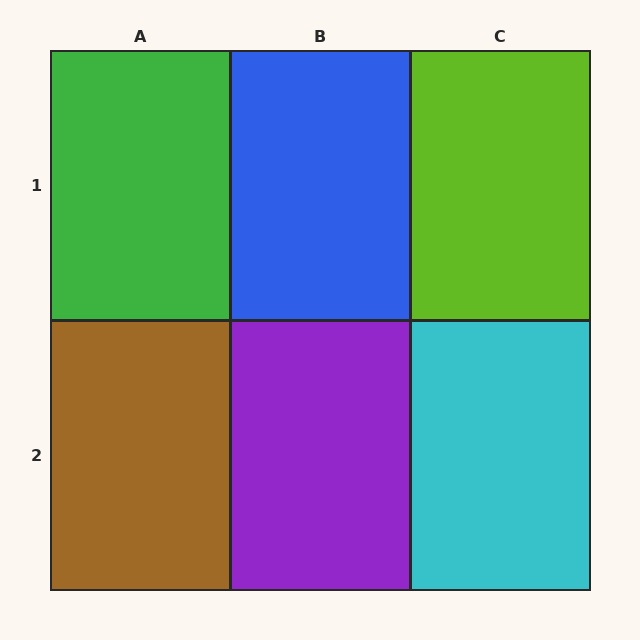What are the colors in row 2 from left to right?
Brown, purple, cyan.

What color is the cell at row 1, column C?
Lime.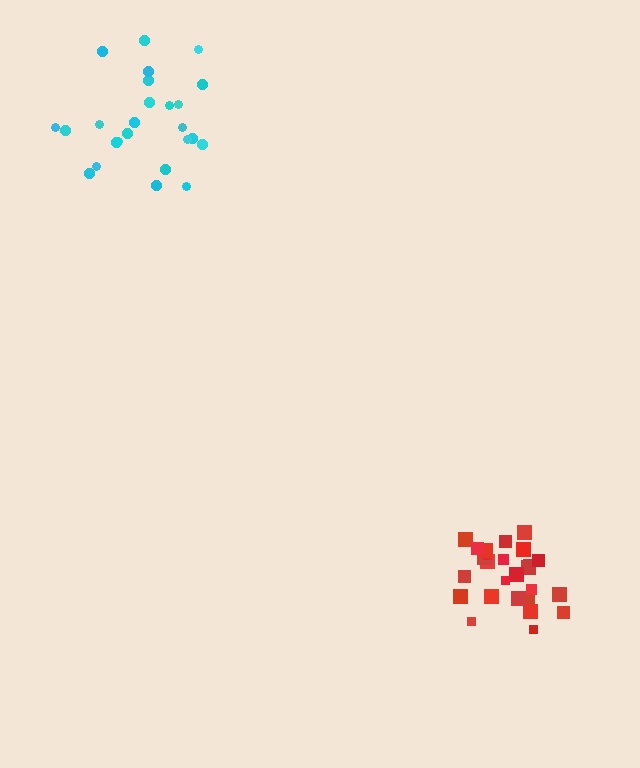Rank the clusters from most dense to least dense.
red, cyan.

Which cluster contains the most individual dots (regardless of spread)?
Red (26).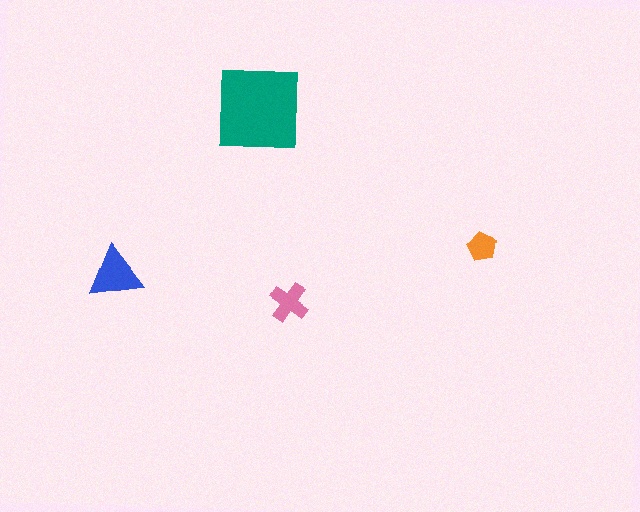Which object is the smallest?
The orange pentagon.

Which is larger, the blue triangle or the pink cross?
The blue triangle.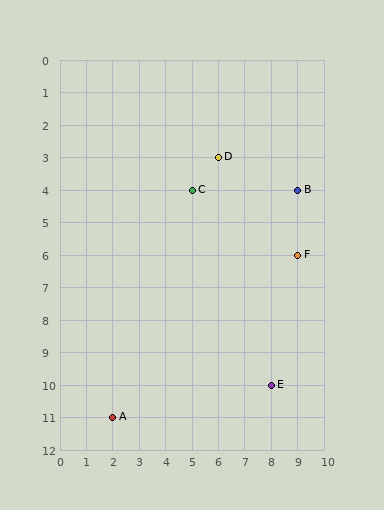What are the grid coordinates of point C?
Point C is at grid coordinates (5, 4).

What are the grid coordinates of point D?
Point D is at grid coordinates (6, 3).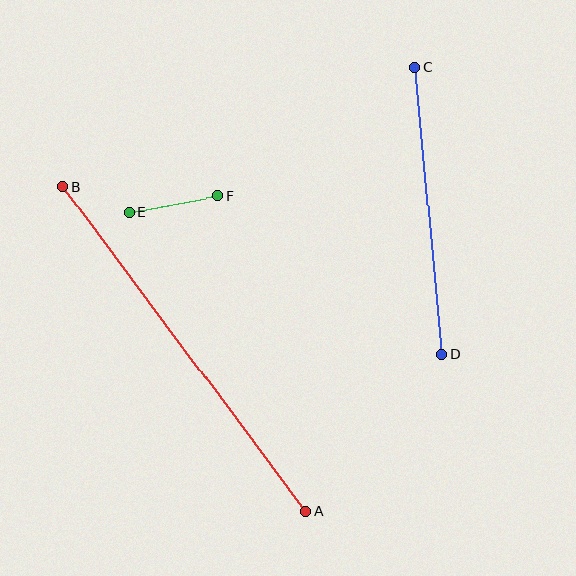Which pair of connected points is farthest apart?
Points A and B are farthest apart.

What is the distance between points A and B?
The distance is approximately 405 pixels.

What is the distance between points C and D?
The distance is approximately 288 pixels.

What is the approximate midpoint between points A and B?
The midpoint is at approximately (185, 349) pixels.